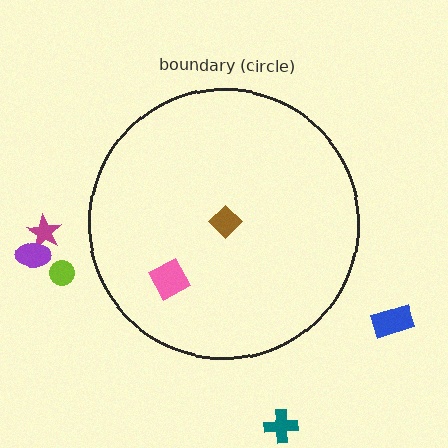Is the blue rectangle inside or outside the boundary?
Outside.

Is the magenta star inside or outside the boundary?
Outside.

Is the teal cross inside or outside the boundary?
Outside.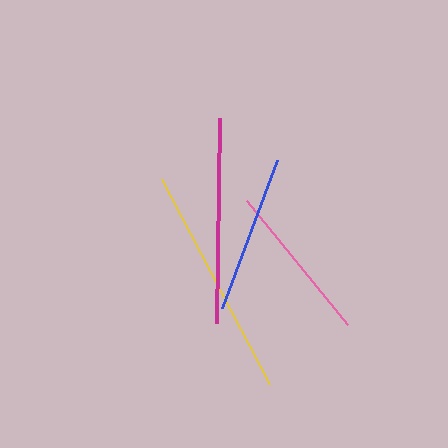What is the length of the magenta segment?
The magenta segment is approximately 205 pixels long.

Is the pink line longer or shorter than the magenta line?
The magenta line is longer than the pink line.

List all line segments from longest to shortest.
From longest to shortest: yellow, magenta, pink, blue.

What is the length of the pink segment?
The pink segment is approximately 160 pixels long.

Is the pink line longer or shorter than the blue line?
The pink line is longer than the blue line.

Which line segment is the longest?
The yellow line is the longest at approximately 232 pixels.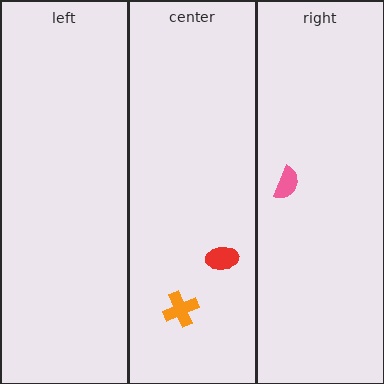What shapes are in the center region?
The orange cross, the red ellipse.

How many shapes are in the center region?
2.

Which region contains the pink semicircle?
The right region.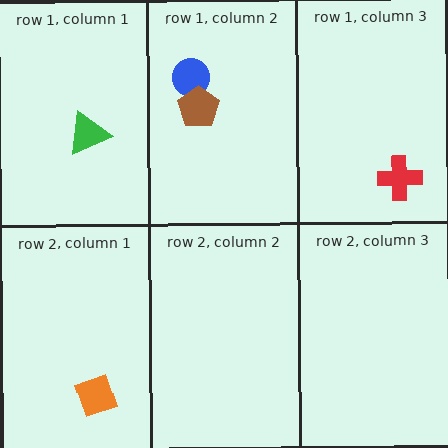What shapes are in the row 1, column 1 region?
The green triangle.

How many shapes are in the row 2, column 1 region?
1.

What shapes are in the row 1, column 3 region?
The red cross.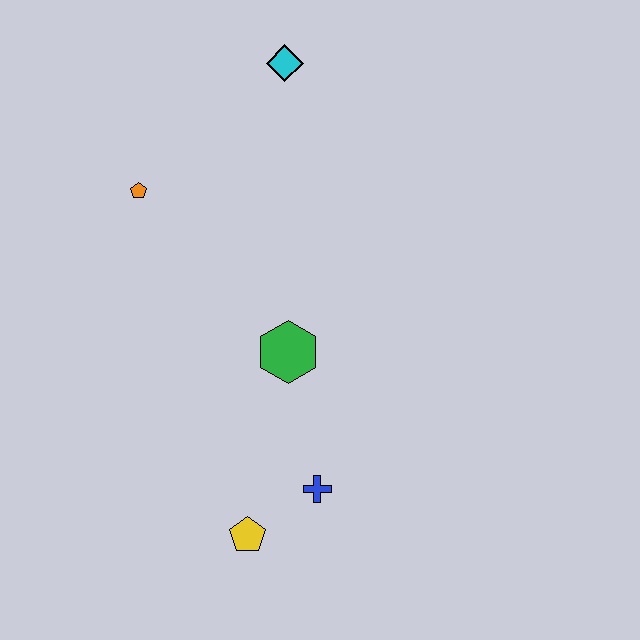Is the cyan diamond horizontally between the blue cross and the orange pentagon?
Yes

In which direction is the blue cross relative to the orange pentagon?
The blue cross is below the orange pentagon.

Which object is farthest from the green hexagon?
The cyan diamond is farthest from the green hexagon.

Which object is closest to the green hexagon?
The blue cross is closest to the green hexagon.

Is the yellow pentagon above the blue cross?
No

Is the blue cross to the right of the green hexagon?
Yes